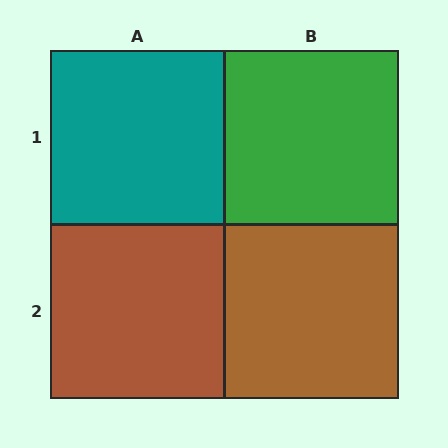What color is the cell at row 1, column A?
Teal.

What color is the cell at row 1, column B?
Green.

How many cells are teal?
1 cell is teal.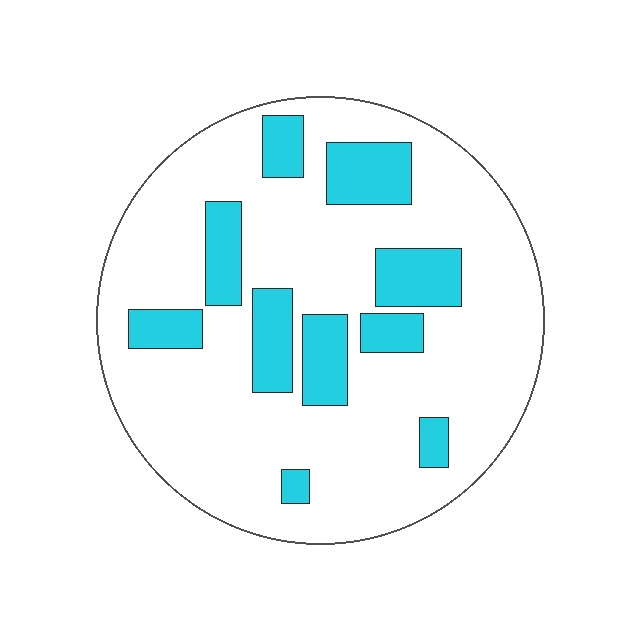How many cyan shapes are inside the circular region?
10.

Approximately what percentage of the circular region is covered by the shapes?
Approximately 20%.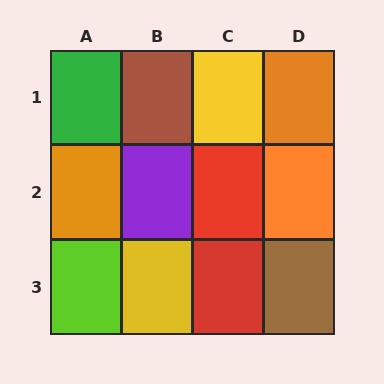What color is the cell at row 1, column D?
Orange.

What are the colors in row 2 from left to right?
Orange, purple, red, orange.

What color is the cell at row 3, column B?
Yellow.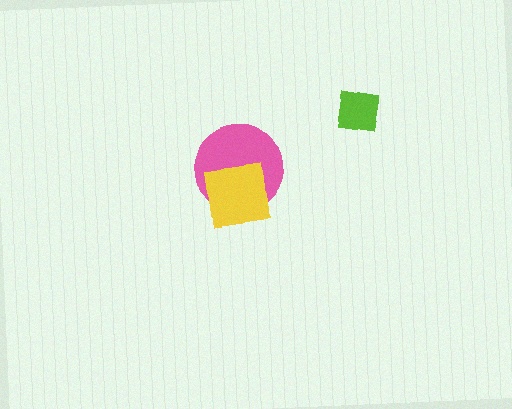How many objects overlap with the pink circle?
1 object overlaps with the pink circle.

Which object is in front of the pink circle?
The yellow square is in front of the pink circle.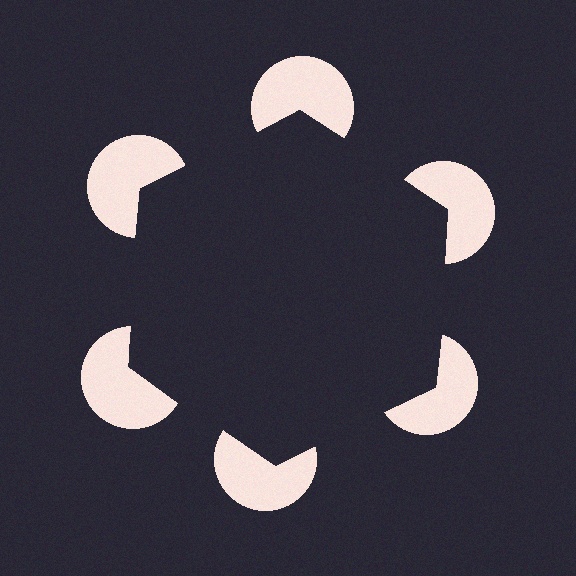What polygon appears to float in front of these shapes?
An illusory hexagon — its edges are inferred from the aligned wedge cuts in the pac-man discs, not physically drawn.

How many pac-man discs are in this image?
There are 6 — one at each vertex of the illusory hexagon.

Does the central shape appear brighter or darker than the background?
It typically appears slightly darker than the background, even though no actual brightness change is drawn.